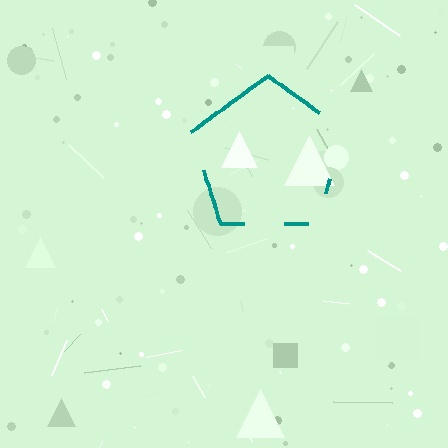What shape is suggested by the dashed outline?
The dashed outline suggests a pentagon.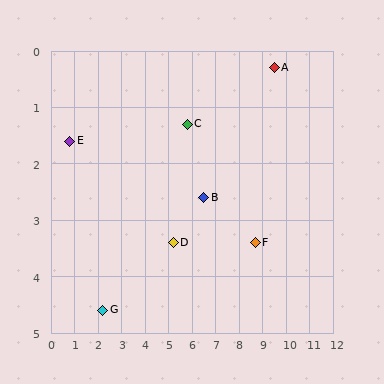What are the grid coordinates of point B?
Point B is at approximately (6.5, 2.6).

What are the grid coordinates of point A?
Point A is at approximately (9.5, 0.3).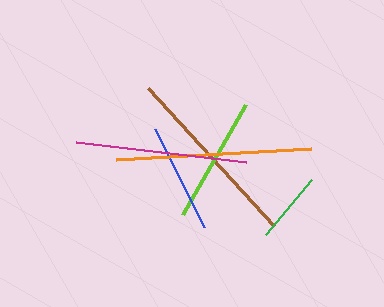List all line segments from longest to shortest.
From longest to shortest: orange, brown, magenta, lime, blue, green.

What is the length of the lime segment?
The lime segment is approximately 126 pixels long.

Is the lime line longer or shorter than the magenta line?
The magenta line is longer than the lime line.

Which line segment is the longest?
The orange line is the longest at approximately 196 pixels.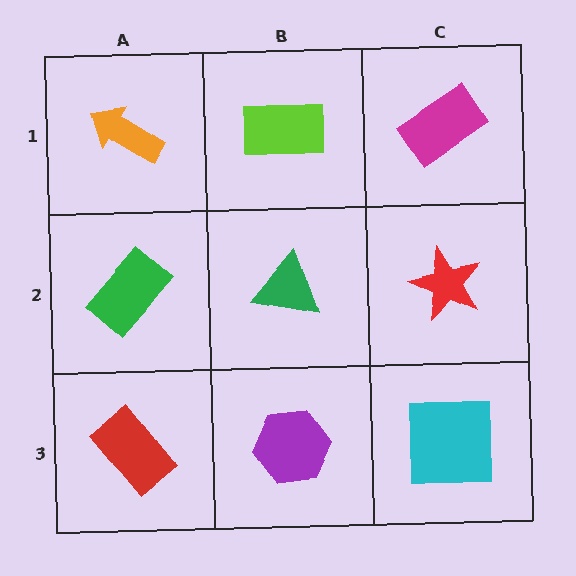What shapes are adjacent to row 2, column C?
A magenta rectangle (row 1, column C), a cyan square (row 3, column C), a green triangle (row 2, column B).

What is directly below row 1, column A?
A green rectangle.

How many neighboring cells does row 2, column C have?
3.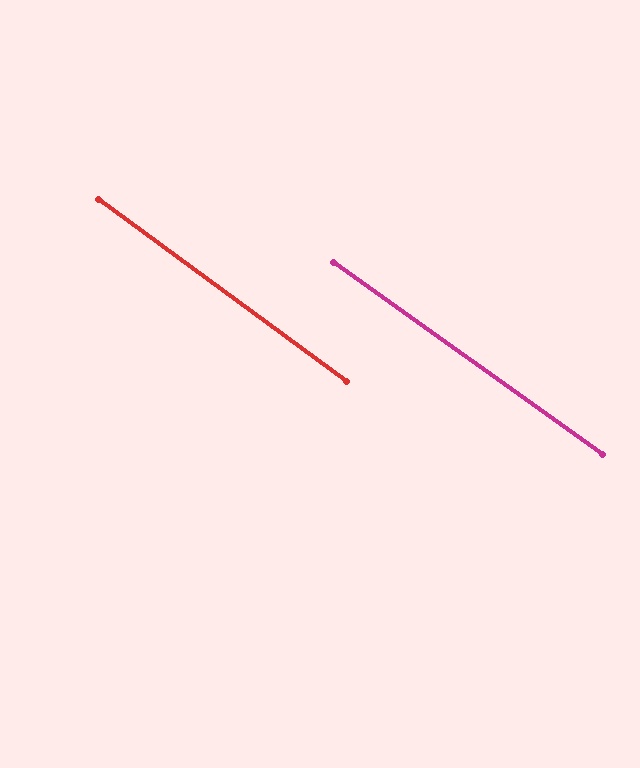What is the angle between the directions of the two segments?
Approximately 1 degree.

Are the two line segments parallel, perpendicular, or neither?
Parallel — their directions differ by only 0.6°.